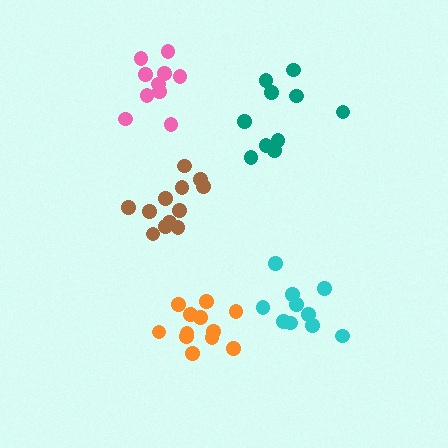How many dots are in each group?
Group 1: 10 dots, Group 2: 12 dots, Group 3: 10 dots, Group 4: 12 dots, Group 5: 10 dots (54 total).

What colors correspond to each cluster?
The clusters are colored: cyan, brown, teal, orange, pink.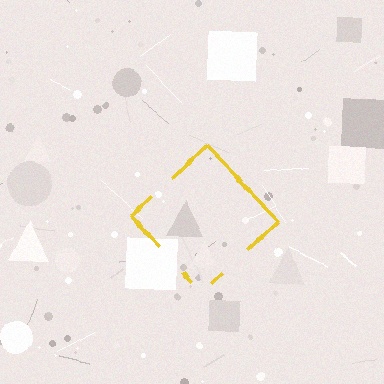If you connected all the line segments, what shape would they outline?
They would outline a diamond.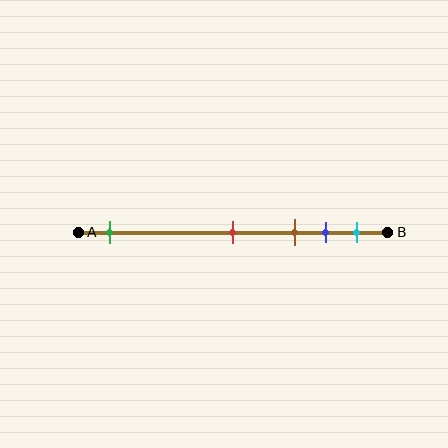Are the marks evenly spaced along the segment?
No, the marks are not evenly spaced.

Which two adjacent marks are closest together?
The blue and cyan marks are the closest adjacent pair.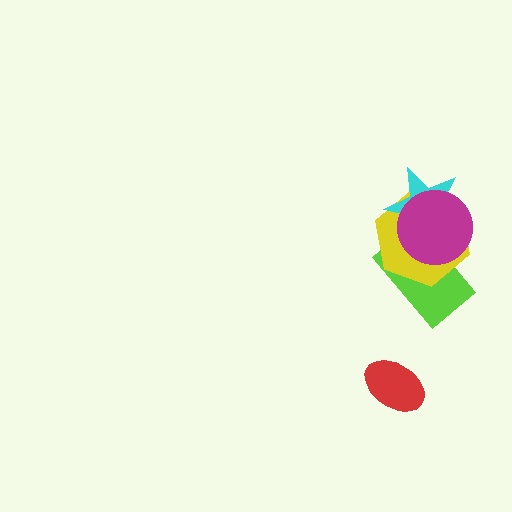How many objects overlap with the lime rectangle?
3 objects overlap with the lime rectangle.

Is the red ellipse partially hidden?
No, no other shape covers it.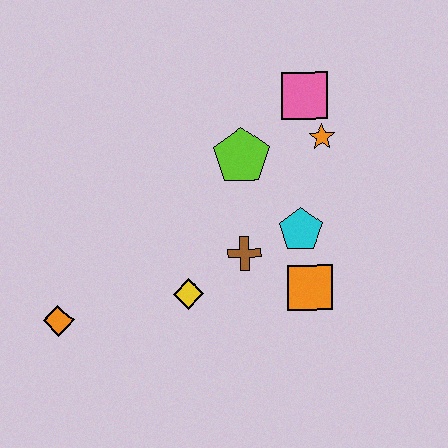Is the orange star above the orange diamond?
Yes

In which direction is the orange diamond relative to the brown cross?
The orange diamond is to the left of the brown cross.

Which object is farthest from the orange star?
The orange diamond is farthest from the orange star.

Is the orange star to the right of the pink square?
Yes